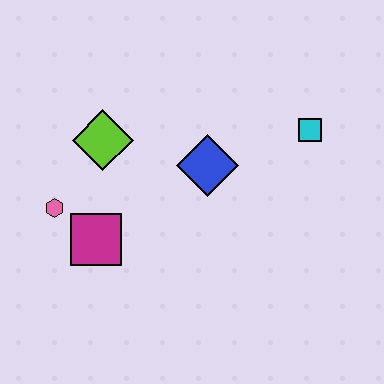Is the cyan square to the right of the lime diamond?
Yes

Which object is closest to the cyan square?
The blue diamond is closest to the cyan square.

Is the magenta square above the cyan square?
No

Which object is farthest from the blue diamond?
The pink hexagon is farthest from the blue diamond.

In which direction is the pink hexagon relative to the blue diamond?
The pink hexagon is to the left of the blue diamond.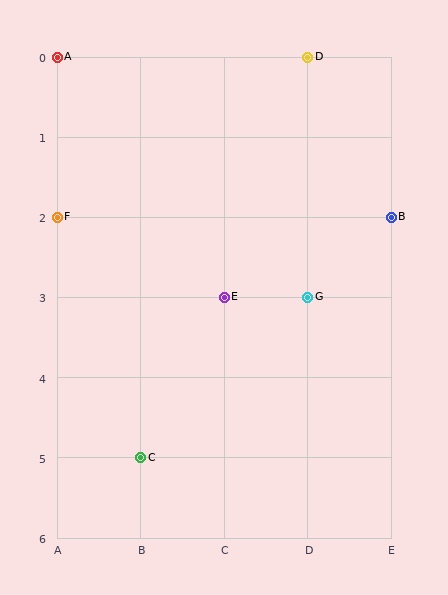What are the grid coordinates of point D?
Point D is at grid coordinates (D, 0).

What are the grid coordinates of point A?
Point A is at grid coordinates (A, 0).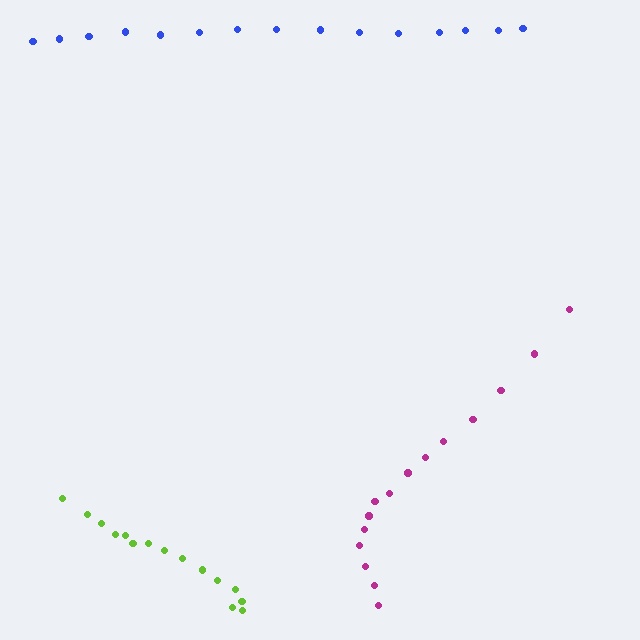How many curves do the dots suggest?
There are 3 distinct paths.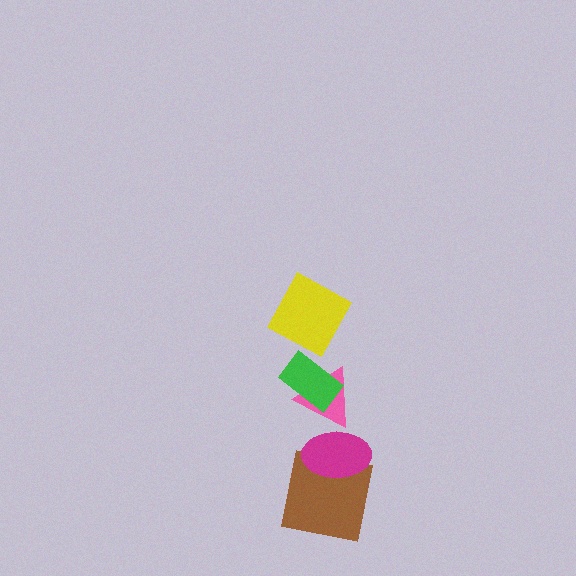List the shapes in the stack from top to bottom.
From top to bottom: the yellow square, the green rectangle, the pink triangle, the magenta ellipse, the brown square.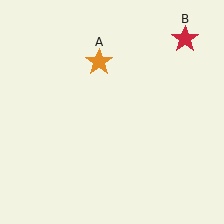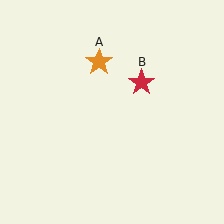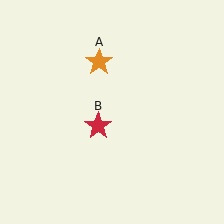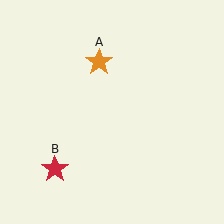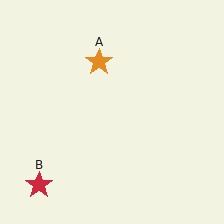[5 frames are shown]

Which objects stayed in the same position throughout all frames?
Orange star (object A) remained stationary.